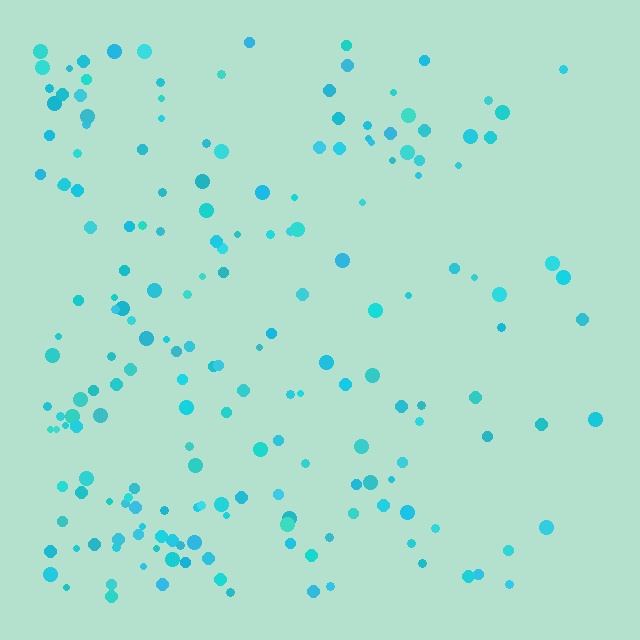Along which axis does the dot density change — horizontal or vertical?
Horizontal.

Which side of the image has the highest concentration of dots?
The left.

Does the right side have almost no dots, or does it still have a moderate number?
Still a moderate number, just noticeably fewer than the left.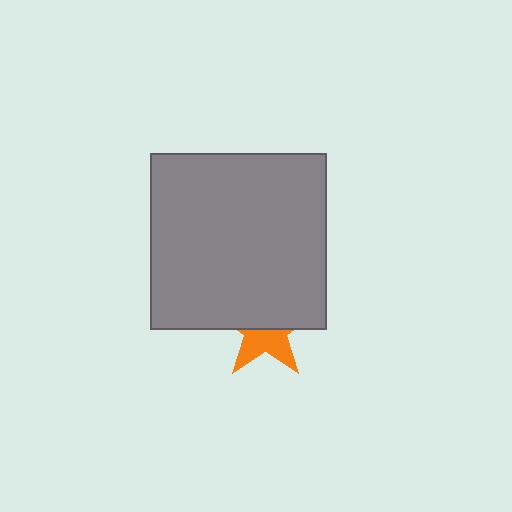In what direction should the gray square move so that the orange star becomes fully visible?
The gray square should move up. That is the shortest direction to clear the overlap and leave the orange star fully visible.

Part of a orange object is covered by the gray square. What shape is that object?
It is a star.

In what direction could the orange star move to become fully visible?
The orange star could move down. That would shift it out from behind the gray square entirely.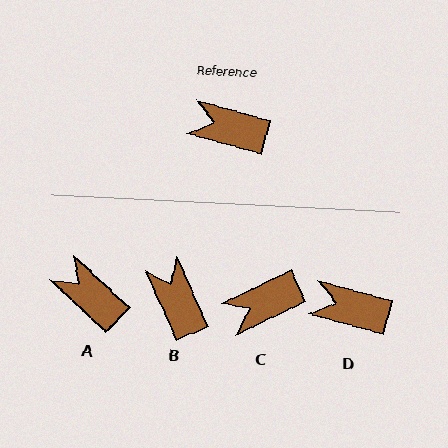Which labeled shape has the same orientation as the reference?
D.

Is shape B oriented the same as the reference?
No, it is off by about 50 degrees.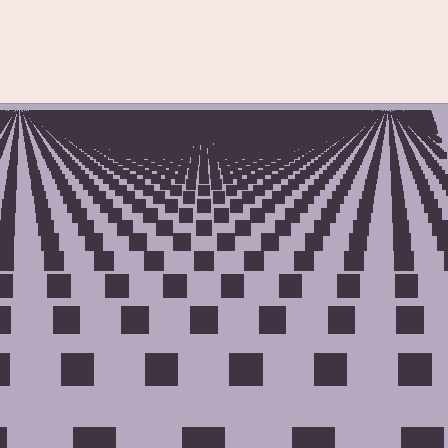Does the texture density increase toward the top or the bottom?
Density increases toward the top.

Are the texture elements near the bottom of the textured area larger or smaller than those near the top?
Larger. Near the bottom, elements are closer to the viewer and appear at a bigger on-screen size.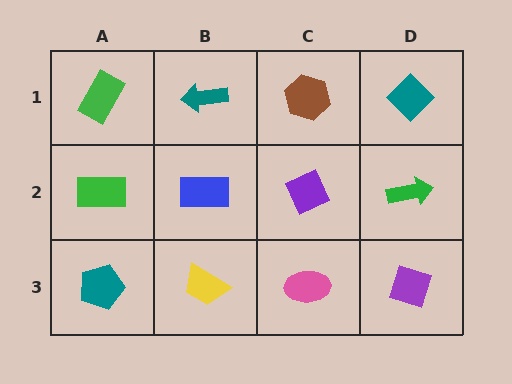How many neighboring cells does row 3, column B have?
3.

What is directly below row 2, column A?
A teal pentagon.